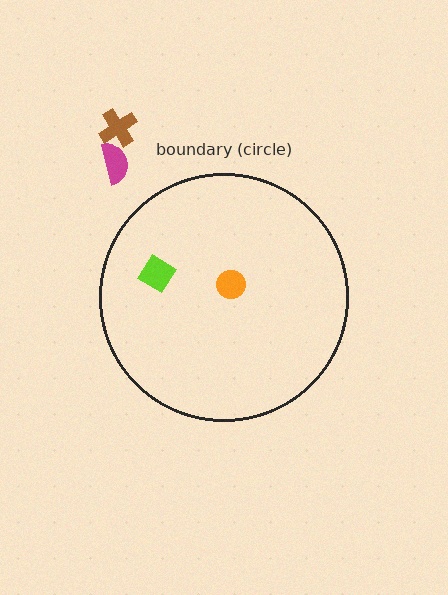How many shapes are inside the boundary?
2 inside, 2 outside.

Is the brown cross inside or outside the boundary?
Outside.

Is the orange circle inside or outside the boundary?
Inside.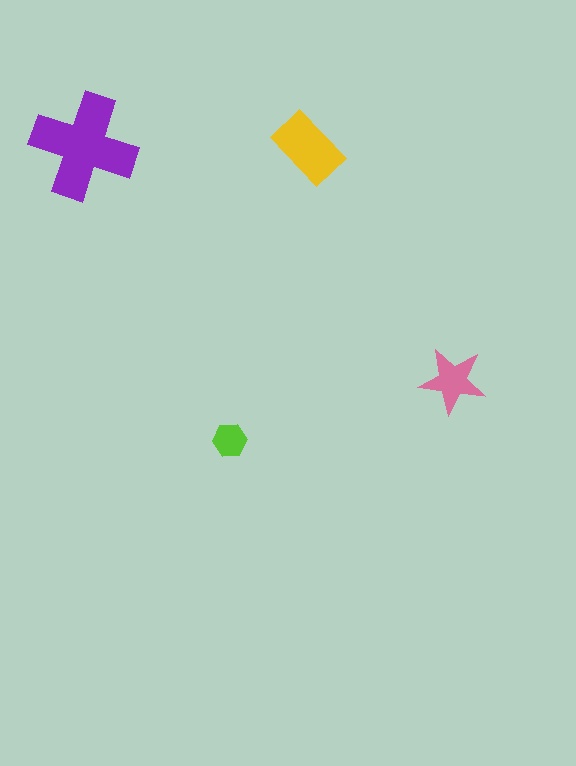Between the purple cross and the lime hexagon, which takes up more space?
The purple cross.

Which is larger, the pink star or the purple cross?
The purple cross.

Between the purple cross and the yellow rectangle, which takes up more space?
The purple cross.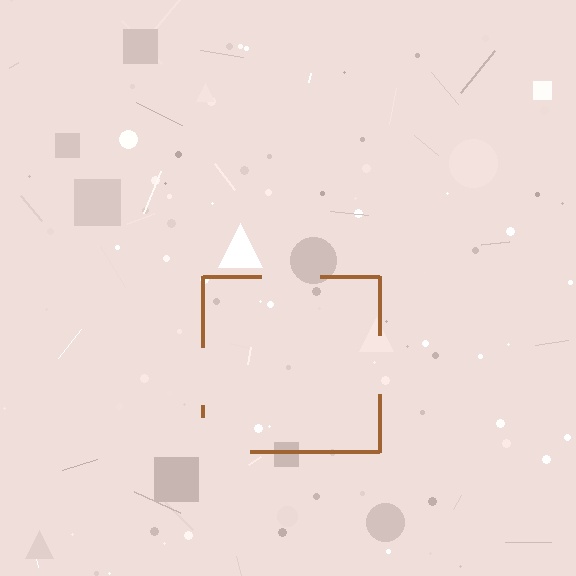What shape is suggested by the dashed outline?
The dashed outline suggests a square.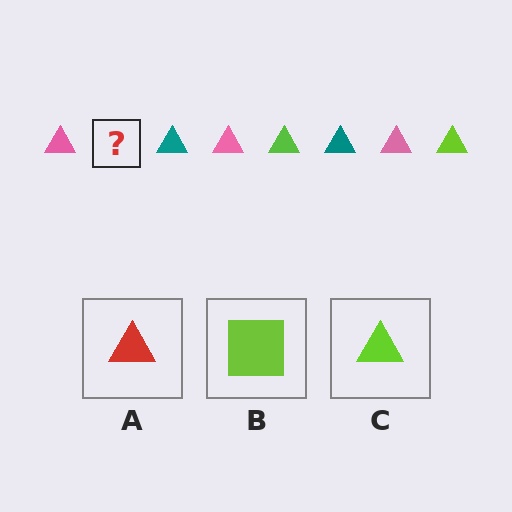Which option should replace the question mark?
Option C.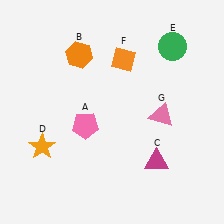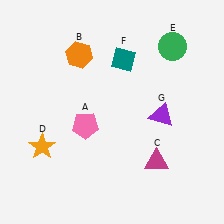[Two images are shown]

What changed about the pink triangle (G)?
In Image 1, G is pink. In Image 2, it changed to purple.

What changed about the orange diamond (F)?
In Image 1, F is orange. In Image 2, it changed to teal.